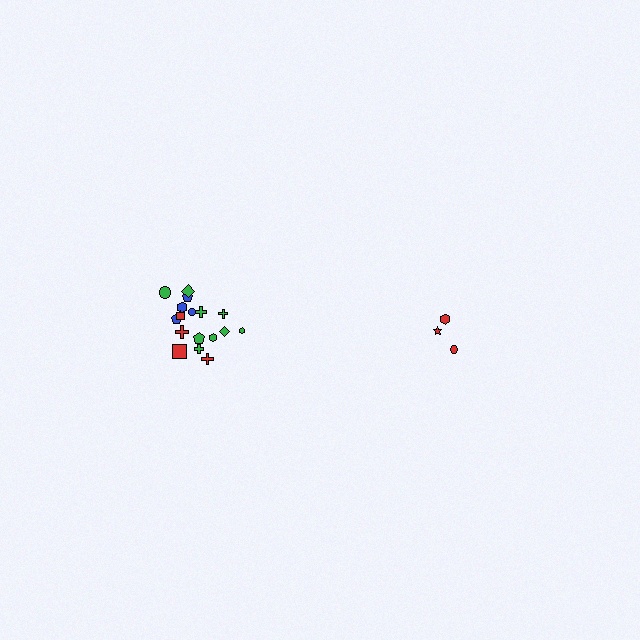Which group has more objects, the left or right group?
The left group.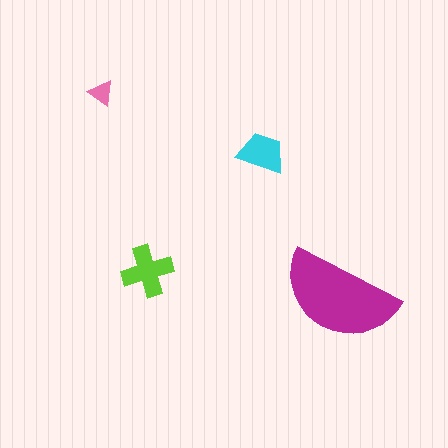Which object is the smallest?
The pink triangle.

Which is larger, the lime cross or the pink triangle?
The lime cross.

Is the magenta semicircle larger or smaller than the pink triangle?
Larger.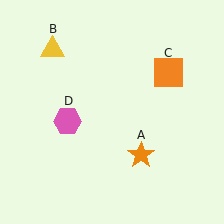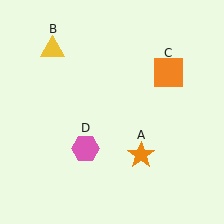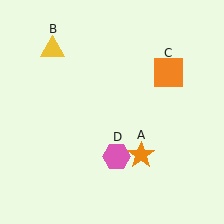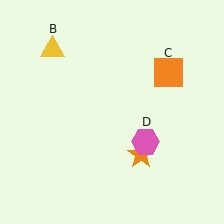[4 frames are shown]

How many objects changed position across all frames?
1 object changed position: pink hexagon (object D).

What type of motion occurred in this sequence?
The pink hexagon (object D) rotated counterclockwise around the center of the scene.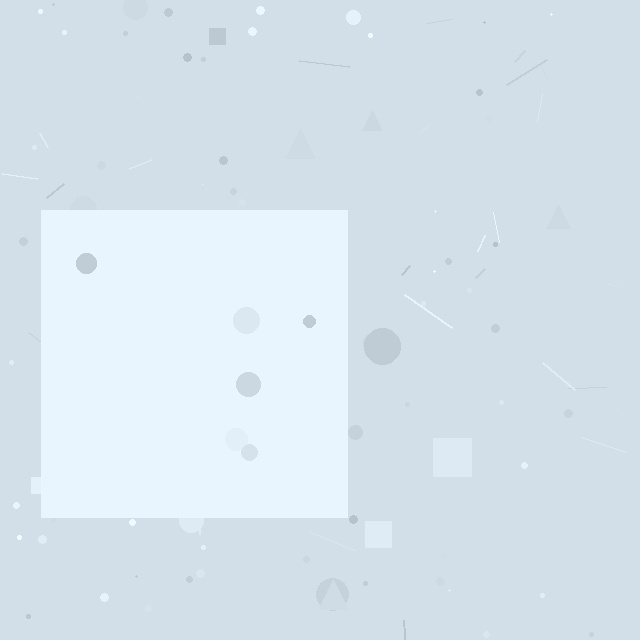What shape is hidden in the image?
A square is hidden in the image.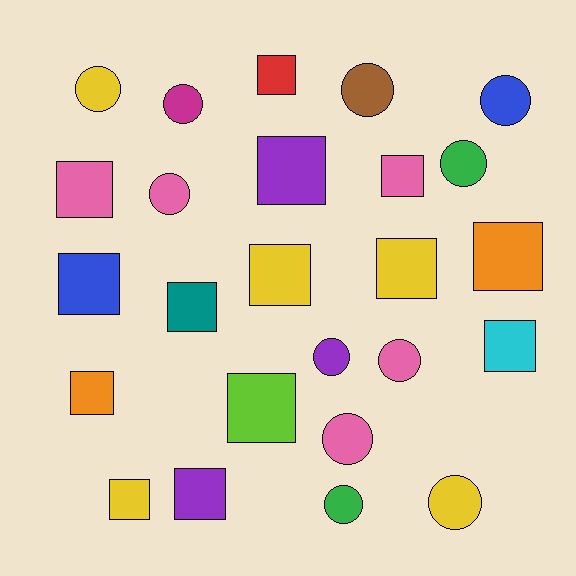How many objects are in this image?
There are 25 objects.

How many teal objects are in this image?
There is 1 teal object.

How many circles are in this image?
There are 11 circles.